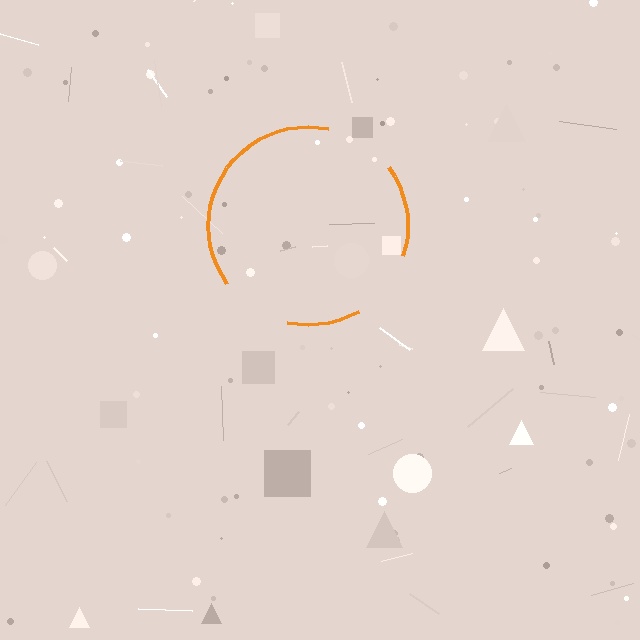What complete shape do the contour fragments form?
The contour fragments form a circle.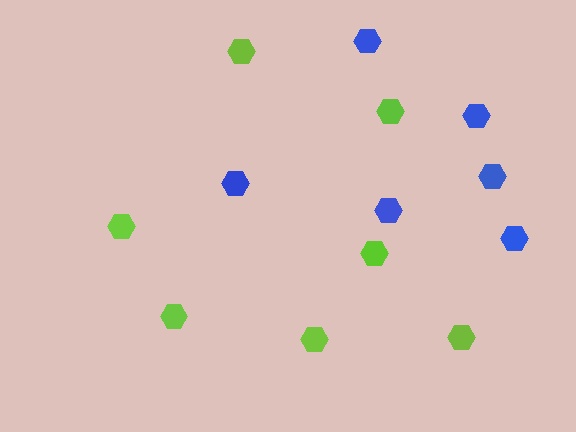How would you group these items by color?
There are 2 groups: one group of lime hexagons (7) and one group of blue hexagons (6).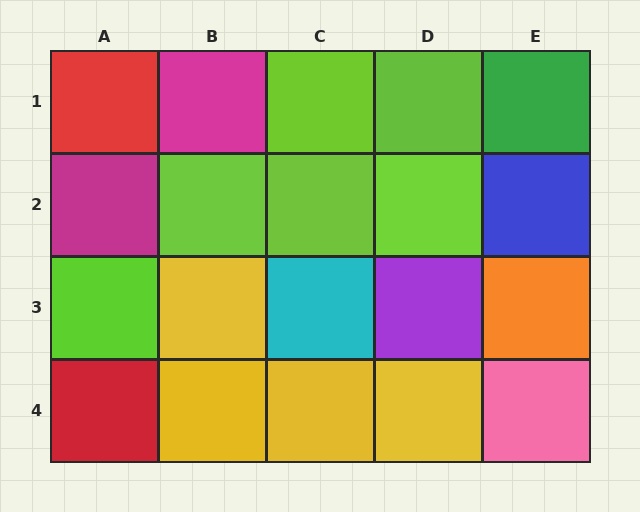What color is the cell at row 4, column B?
Yellow.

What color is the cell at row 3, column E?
Orange.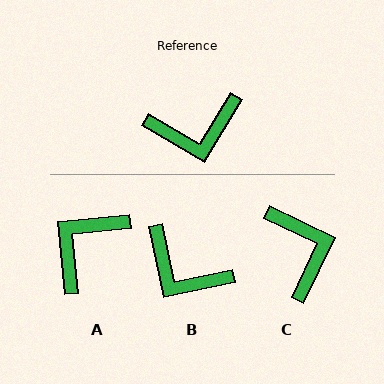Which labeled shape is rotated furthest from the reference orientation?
A, about 143 degrees away.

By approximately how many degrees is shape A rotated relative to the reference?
Approximately 143 degrees clockwise.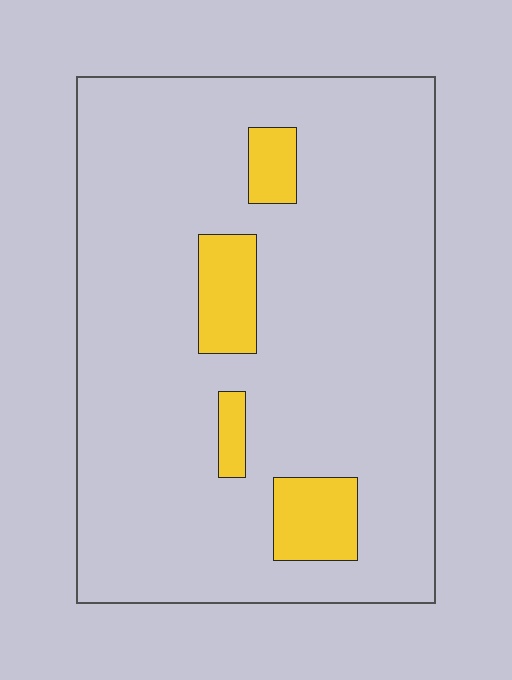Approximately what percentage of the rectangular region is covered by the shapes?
Approximately 10%.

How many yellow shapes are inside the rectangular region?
4.